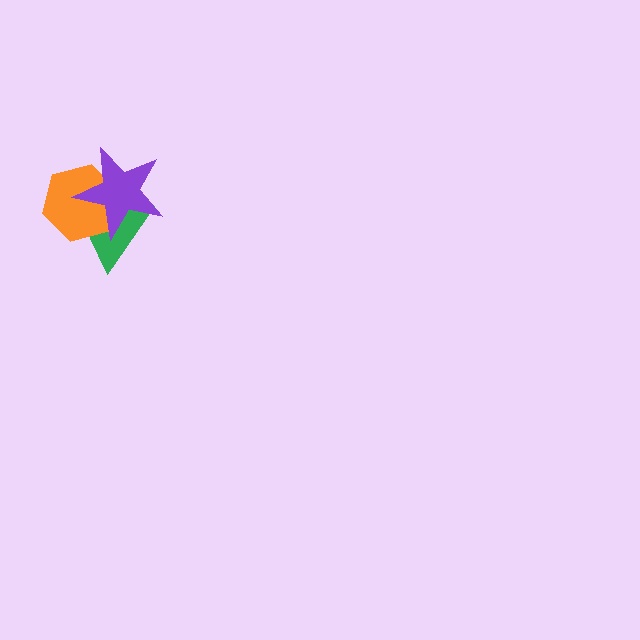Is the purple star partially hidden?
No, no other shape covers it.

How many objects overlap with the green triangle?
2 objects overlap with the green triangle.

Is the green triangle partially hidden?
Yes, it is partially covered by another shape.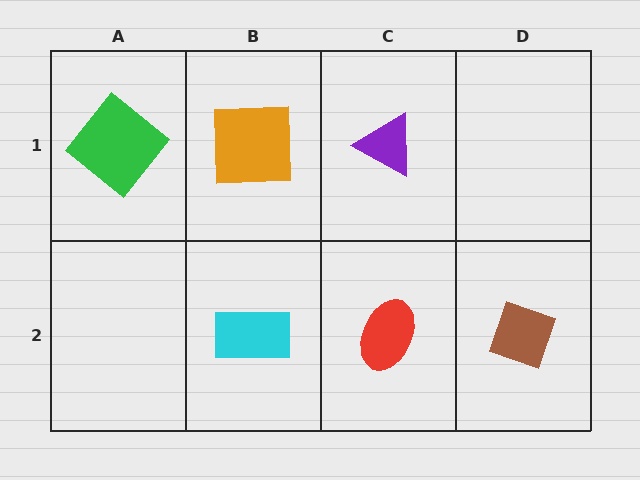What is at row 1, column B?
An orange square.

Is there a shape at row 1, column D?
No, that cell is empty.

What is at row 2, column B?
A cyan rectangle.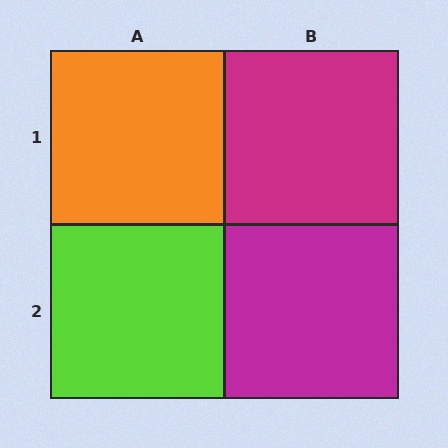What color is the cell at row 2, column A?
Lime.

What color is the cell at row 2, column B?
Magenta.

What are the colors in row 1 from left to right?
Orange, magenta.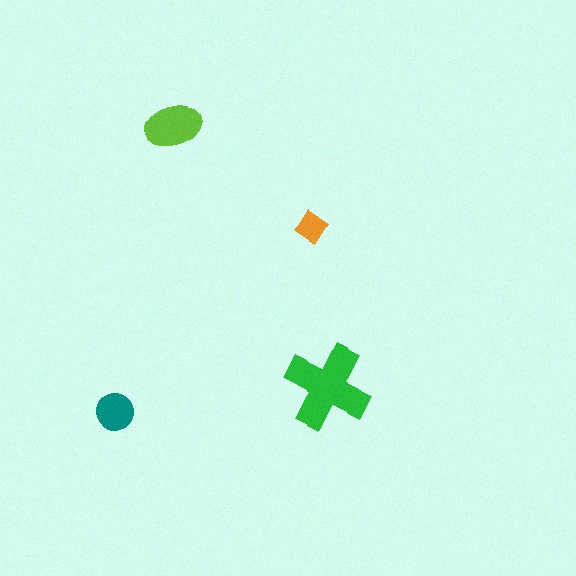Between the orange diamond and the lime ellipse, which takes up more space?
The lime ellipse.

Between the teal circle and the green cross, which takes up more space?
The green cross.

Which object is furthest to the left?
The teal circle is leftmost.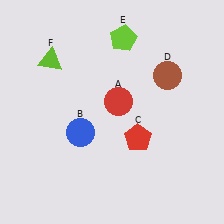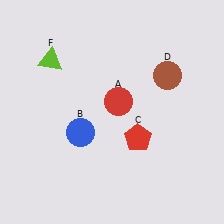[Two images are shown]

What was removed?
The lime pentagon (E) was removed in Image 2.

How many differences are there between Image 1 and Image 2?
There is 1 difference between the two images.